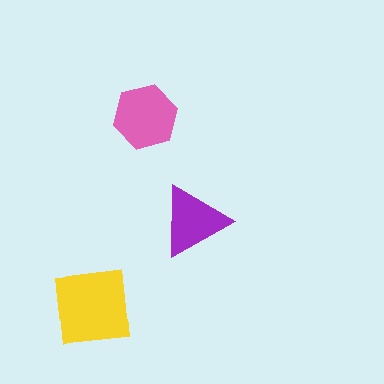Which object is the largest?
The yellow square.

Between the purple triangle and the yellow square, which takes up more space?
The yellow square.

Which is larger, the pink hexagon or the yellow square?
The yellow square.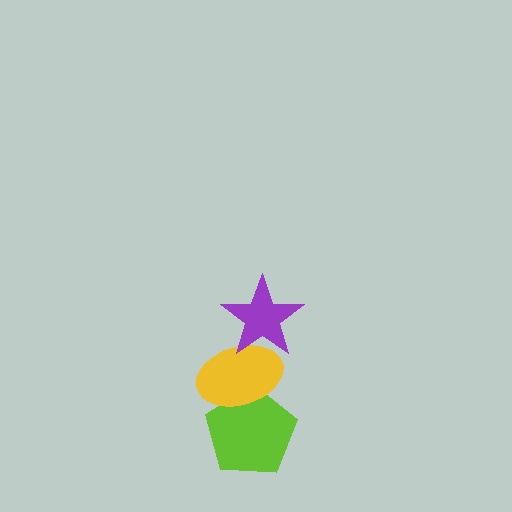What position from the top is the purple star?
The purple star is 1st from the top.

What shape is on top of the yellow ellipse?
The purple star is on top of the yellow ellipse.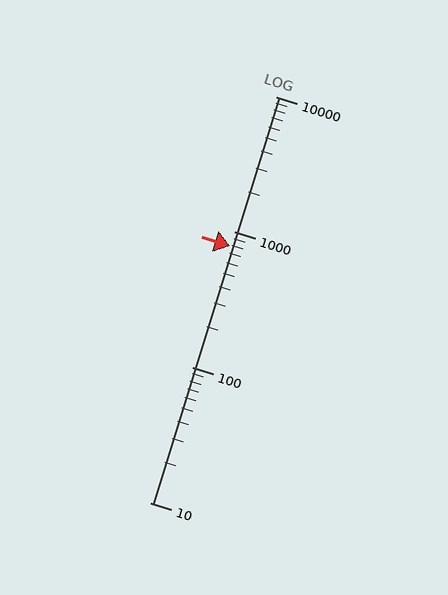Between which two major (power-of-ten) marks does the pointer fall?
The pointer is between 100 and 1000.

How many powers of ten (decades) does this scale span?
The scale spans 3 decades, from 10 to 10000.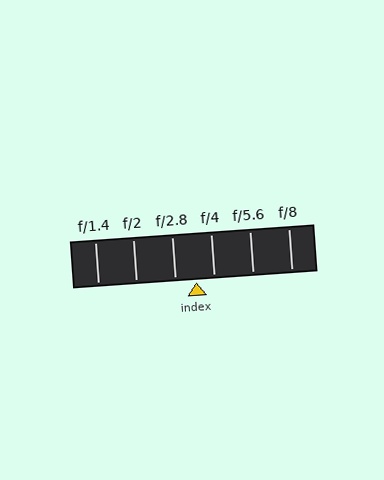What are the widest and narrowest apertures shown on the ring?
The widest aperture shown is f/1.4 and the narrowest is f/8.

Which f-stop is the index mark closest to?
The index mark is closest to f/4.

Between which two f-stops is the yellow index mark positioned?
The index mark is between f/2.8 and f/4.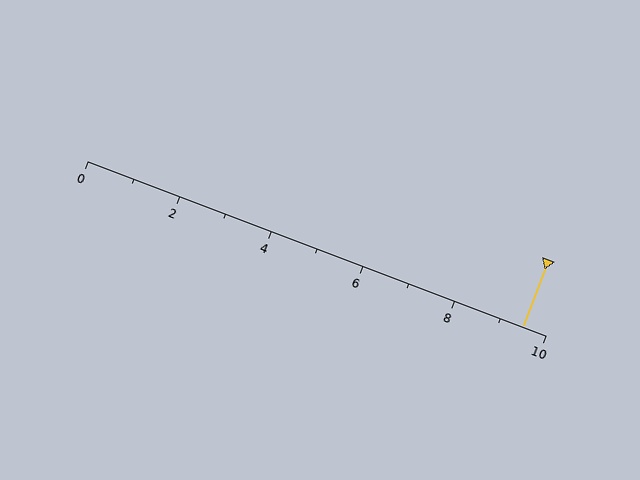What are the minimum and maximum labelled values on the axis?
The axis runs from 0 to 10.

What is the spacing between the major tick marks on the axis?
The major ticks are spaced 2 apart.